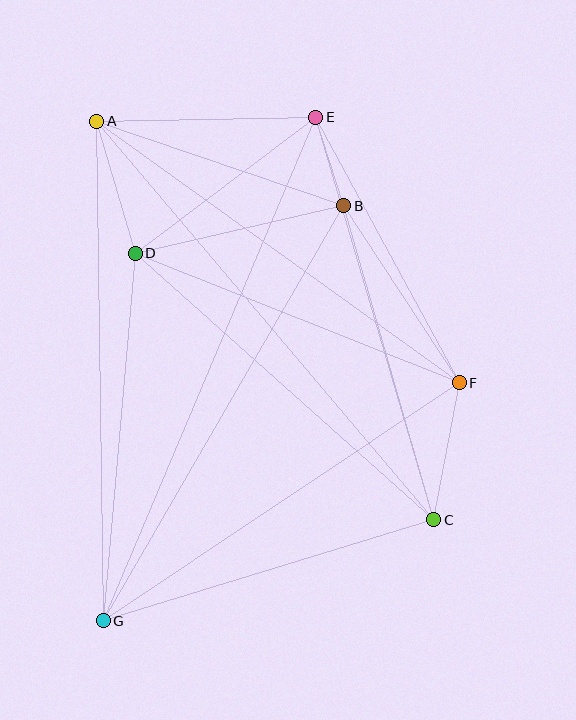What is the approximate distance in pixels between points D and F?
The distance between D and F is approximately 349 pixels.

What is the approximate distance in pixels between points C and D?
The distance between C and D is approximately 400 pixels.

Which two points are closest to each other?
Points B and E are closest to each other.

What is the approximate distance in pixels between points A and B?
The distance between A and B is approximately 261 pixels.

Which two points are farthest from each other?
Points E and G are farthest from each other.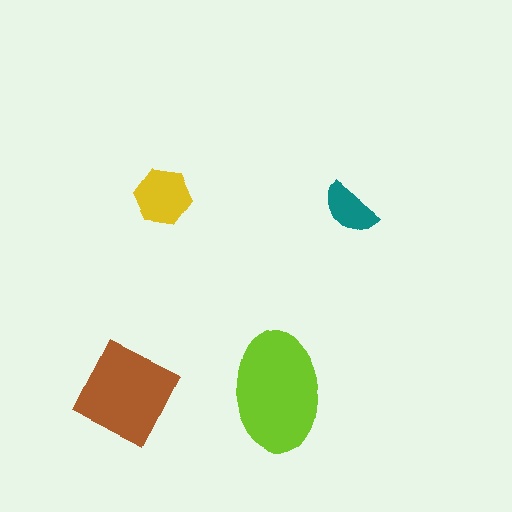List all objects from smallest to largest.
The teal semicircle, the yellow hexagon, the brown square, the lime ellipse.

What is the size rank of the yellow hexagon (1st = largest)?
3rd.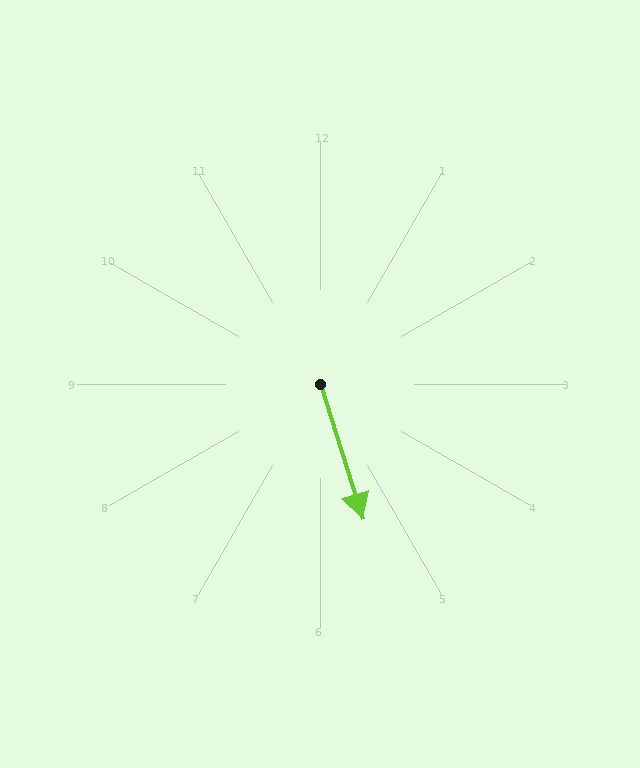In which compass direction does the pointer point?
South.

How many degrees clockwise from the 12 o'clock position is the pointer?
Approximately 163 degrees.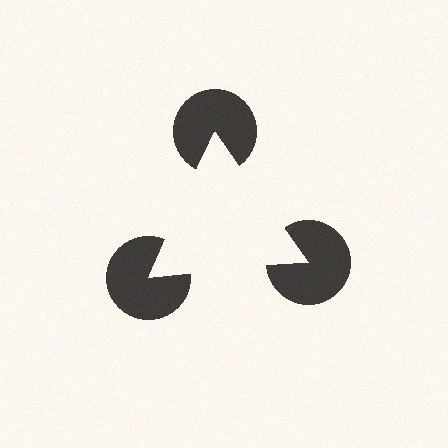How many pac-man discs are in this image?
There are 3 — one at each vertex of the illusory triangle.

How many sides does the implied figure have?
3 sides.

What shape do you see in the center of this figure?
An illusory triangle — its edges are inferred from the aligned wedge cuts in the pac-man discs, not physically drawn.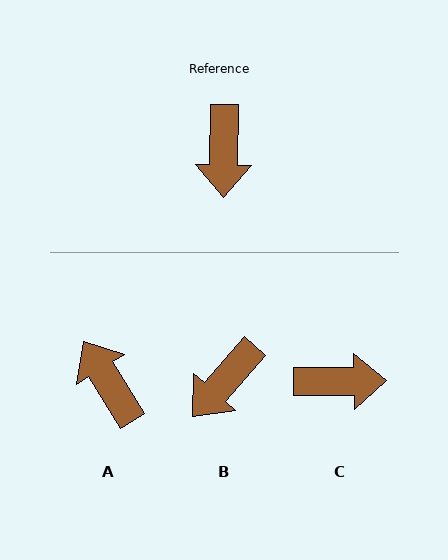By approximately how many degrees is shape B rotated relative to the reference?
Approximately 41 degrees clockwise.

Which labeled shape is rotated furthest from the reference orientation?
A, about 147 degrees away.